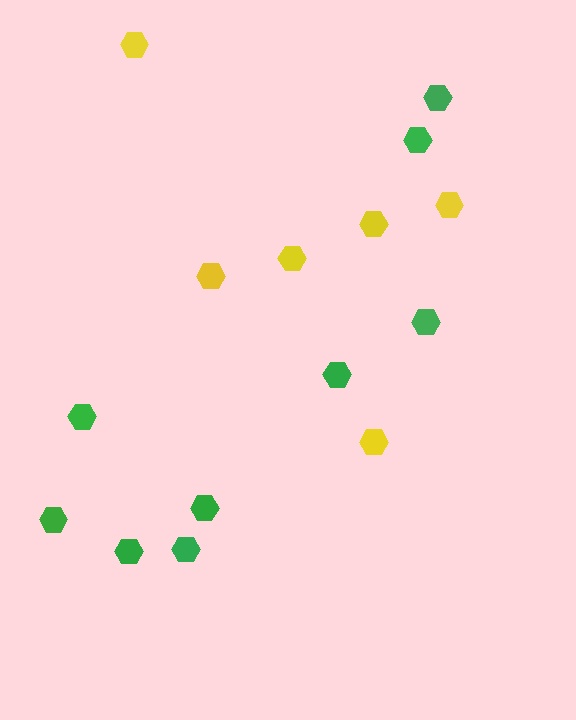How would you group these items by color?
There are 2 groups: one group of yellow hexagons (6) and one group of green hexagons (9).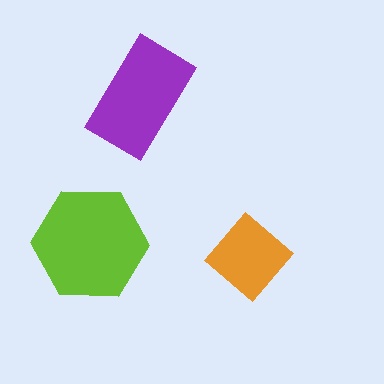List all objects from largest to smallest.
The lime hexagon, the purple rectangle, the orange diamond.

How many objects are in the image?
There are 3 objects in the image.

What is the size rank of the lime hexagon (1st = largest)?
1st.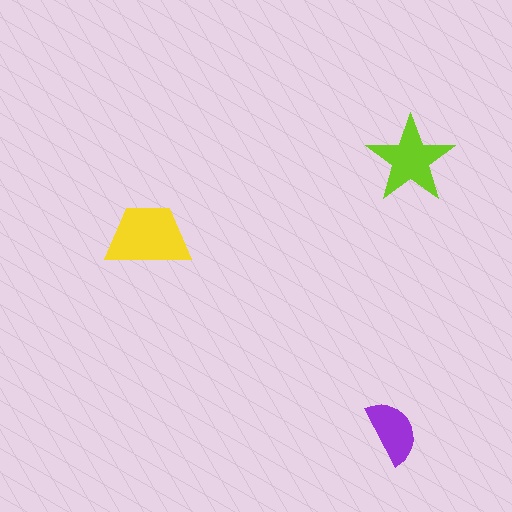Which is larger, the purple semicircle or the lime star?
The lime star.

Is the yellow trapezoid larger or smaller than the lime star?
Larger.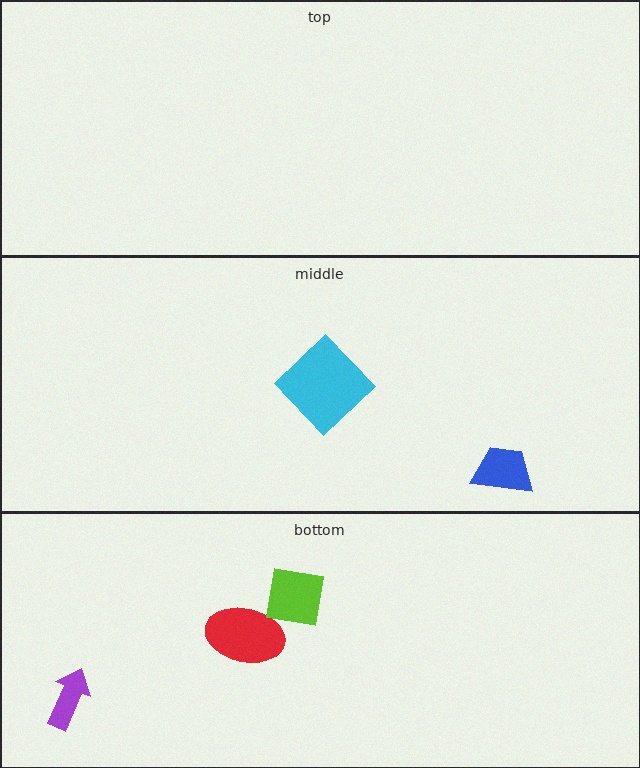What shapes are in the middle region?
The blue trapezoid, the cyan diamond.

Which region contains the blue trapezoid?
The middle region.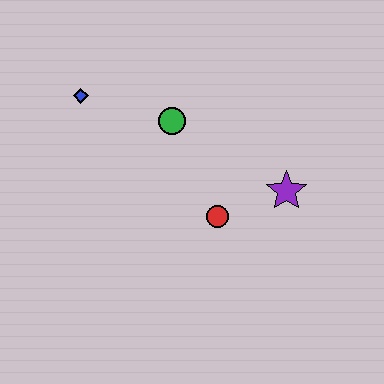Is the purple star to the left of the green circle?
No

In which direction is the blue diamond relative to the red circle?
The blue diamond is to the left of the red circle.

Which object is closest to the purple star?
The red circle is closest to the purple star.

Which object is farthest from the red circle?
The blue diamond is farthest from the red circle.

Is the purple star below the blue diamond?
Yes